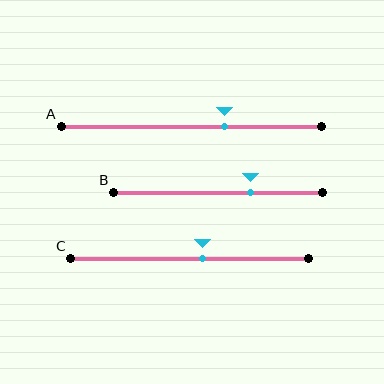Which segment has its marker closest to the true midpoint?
Segment C has its marker closest to the true midpoint.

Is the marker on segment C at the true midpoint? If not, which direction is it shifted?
No, the marker on segment C is shifted to the right by about 5% of the segment length.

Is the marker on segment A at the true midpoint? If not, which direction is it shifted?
No, the marker on segment A is shifted to the right by about 13% of the segment length.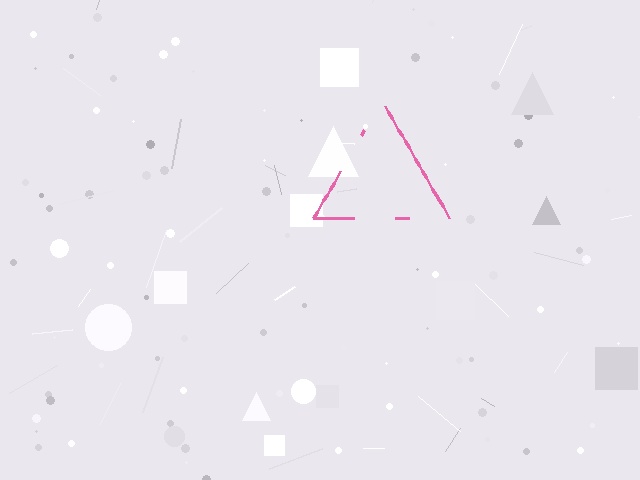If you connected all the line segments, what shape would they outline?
They would outline a triangle.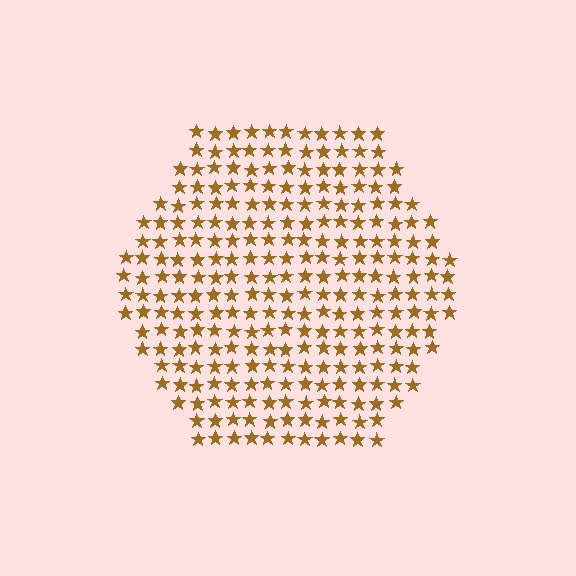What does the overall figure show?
The overall figure shows a hexagon.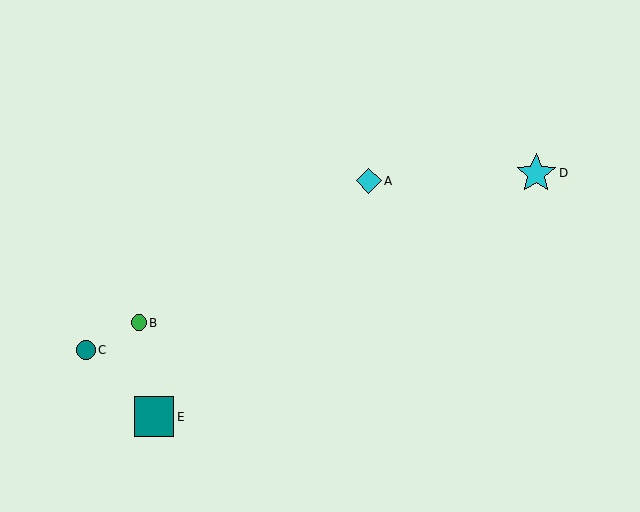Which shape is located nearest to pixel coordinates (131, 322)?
The green circle (labeled B) at (139, 323) is nearest to that location.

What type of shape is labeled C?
Shape C is a teal circle.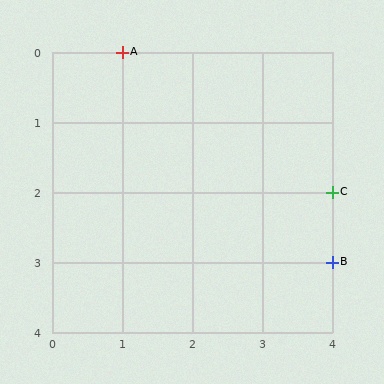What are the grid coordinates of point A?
Point A is at grid coordinates (1, 0).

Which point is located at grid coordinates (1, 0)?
Point A is at (1, 0).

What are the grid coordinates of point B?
Point B is at grid coordinates (4, 3).